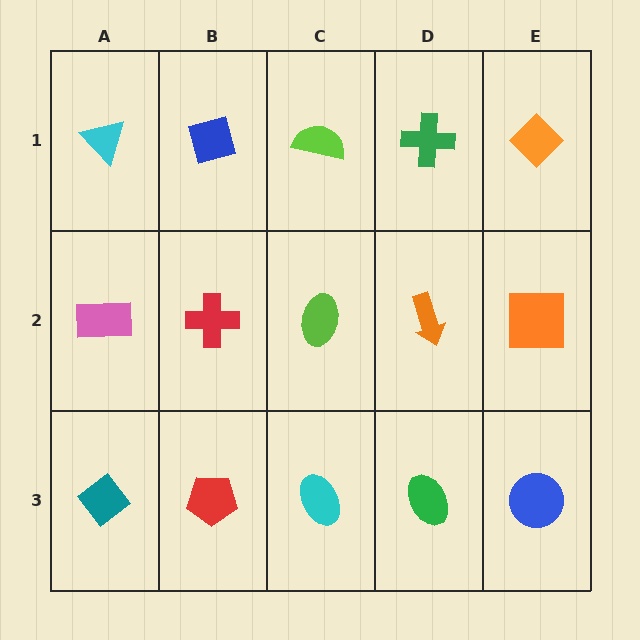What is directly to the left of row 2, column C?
A red cross.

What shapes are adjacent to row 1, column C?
A lime ellipse (row 2, column C), a blue diamond (row 1, column B), a green cross (row 1, column D).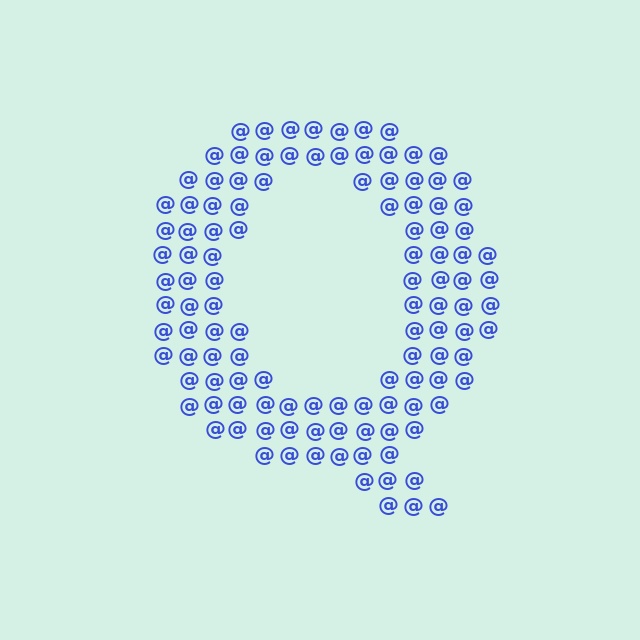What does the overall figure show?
The overall figure shows the letter Q.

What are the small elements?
The small elements are at signs.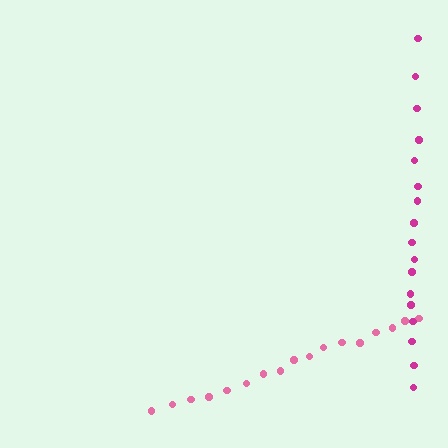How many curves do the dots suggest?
There are 2 distinct paths.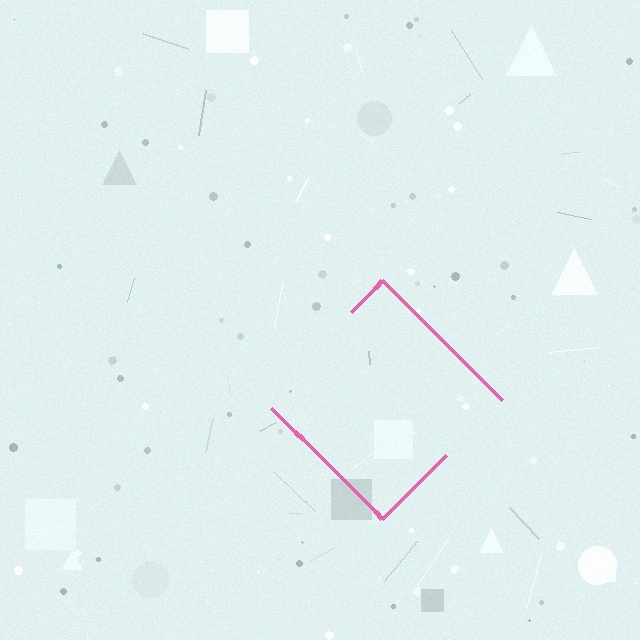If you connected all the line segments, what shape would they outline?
They would outline a diamond.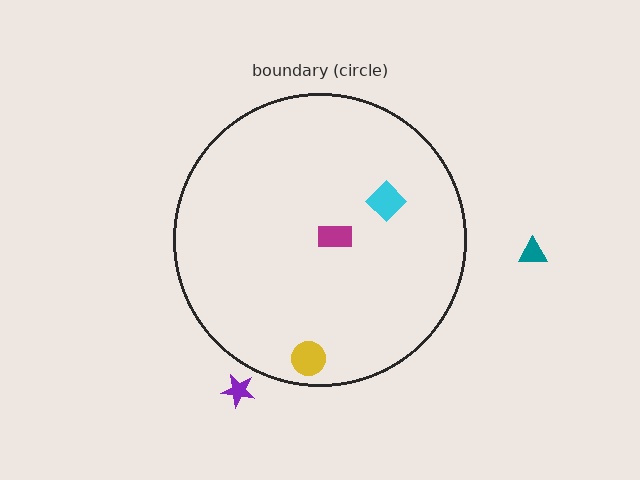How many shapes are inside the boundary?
3 inside, 2 outside.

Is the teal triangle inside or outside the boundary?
Outside.